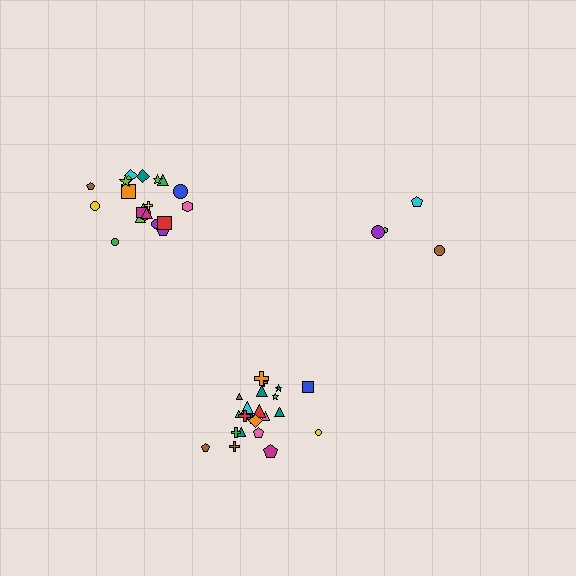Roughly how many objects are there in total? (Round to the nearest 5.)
Roughly 50 objects in total.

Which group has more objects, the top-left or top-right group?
The top-left group.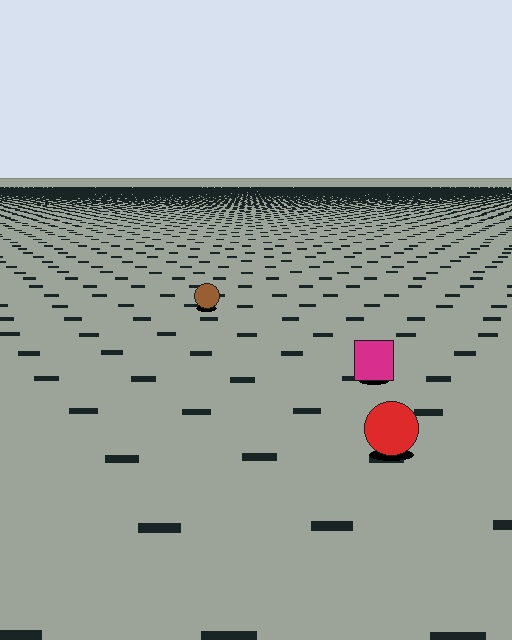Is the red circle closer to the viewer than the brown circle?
Yes. The red circle is closer — you can tell from the texture gradient: the ground texture is coarser near it.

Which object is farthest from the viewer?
The brown circle is farthest from the viewer. It appears smaller and the ground texture around it is denser.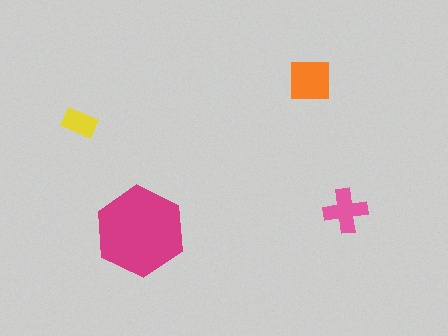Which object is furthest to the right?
The pink cross is rightmost.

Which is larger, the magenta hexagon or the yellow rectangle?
The magenta hexagon.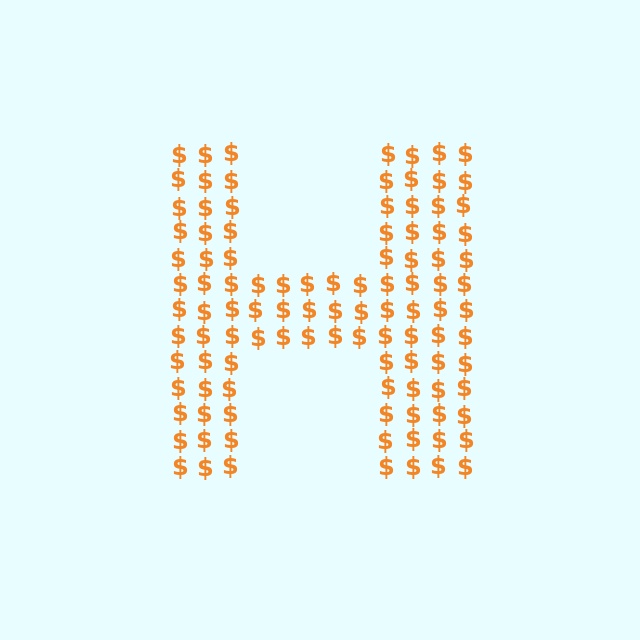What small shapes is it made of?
It is made of small dollar signs.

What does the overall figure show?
The overall figure shows the letter H.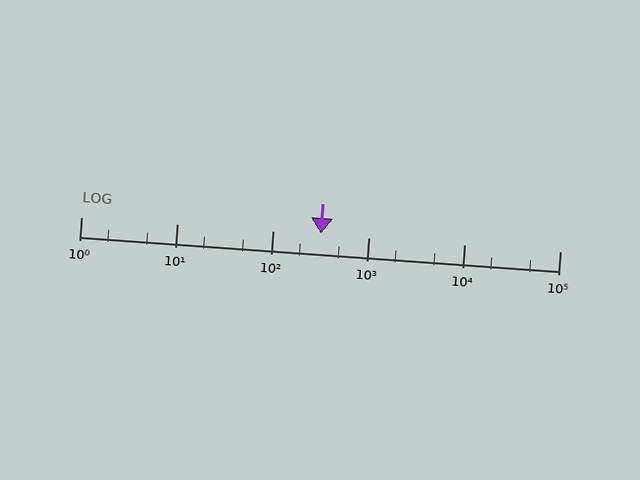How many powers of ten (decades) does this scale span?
The scale spans 5 decades, from 1 to 100000.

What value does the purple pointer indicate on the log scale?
The pointer indicates approximately 320.